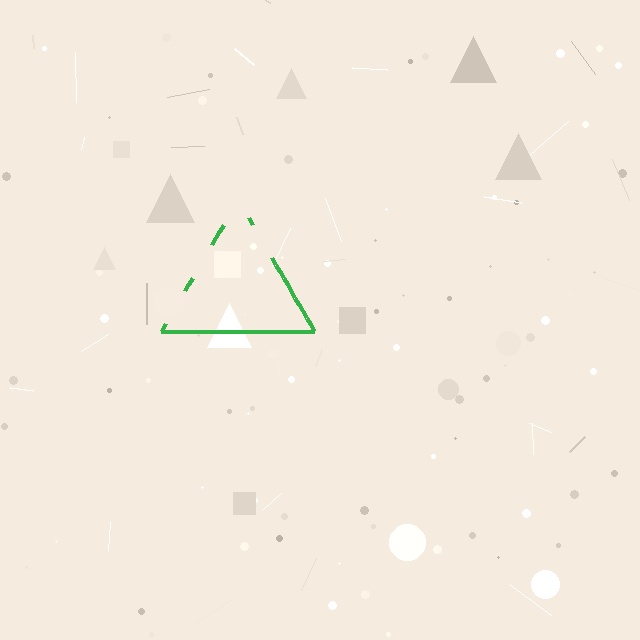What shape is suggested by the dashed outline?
The dashed outline suggests a triangle.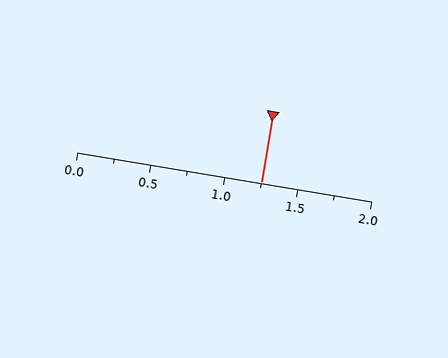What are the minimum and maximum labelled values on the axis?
The axis runs from 0.0 to 2.0.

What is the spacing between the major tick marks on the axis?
The major ticks are spaced 0.5 apart.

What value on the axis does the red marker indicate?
The marker indicates approximately 1.25.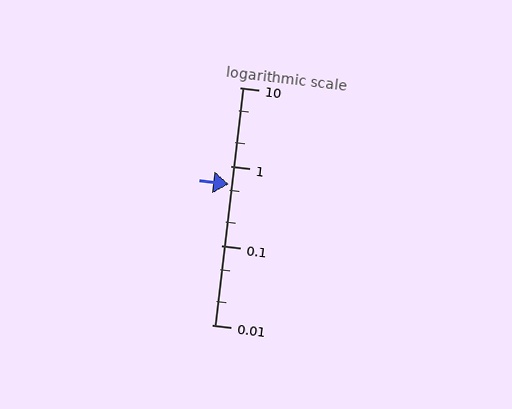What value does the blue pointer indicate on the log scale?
The pointer indicates approximately 0.6.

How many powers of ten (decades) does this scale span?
The scale spans 3 decades, from 0.01 to 10.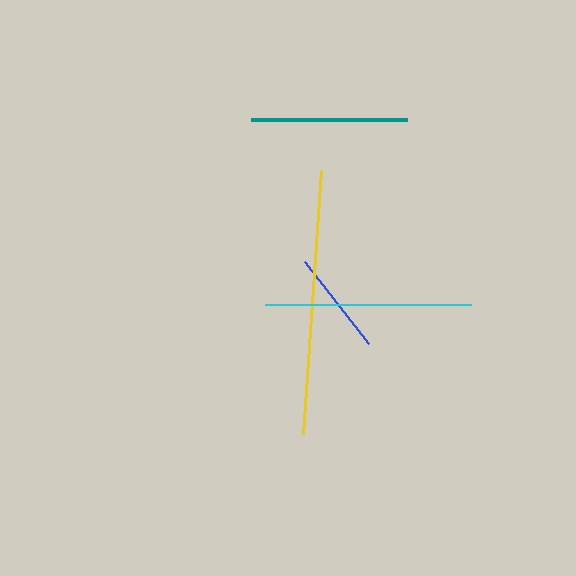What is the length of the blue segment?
The blue segment is approximately 104 pixels long.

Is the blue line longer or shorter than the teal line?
The teal line is longer than the blue line.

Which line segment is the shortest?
The blue line is the shortest at approximately 104 pixels.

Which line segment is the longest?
The yellow line is the longest at approximately 264 pixels.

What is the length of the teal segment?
The teal segment is approximately 156 pixels long.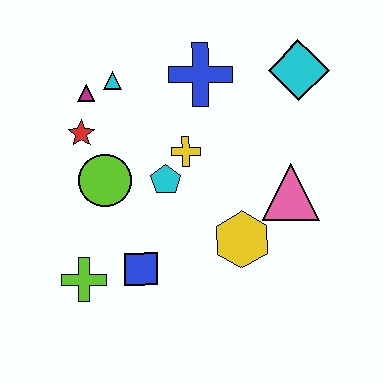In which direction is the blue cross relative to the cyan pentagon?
The blue cross is above the cyan pentagon.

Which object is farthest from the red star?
The cyan diamond is farthest from the red star.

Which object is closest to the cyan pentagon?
The yellow cross is closest to the cyan pentagon.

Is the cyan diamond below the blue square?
No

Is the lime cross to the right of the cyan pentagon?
No